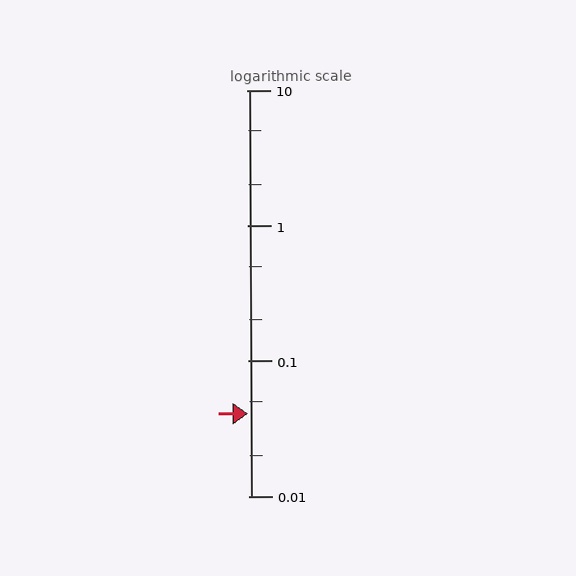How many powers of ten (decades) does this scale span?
The scale spans 3 decades, from 0.01 to 10.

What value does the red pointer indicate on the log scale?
The pointer indicates approximately 0.041.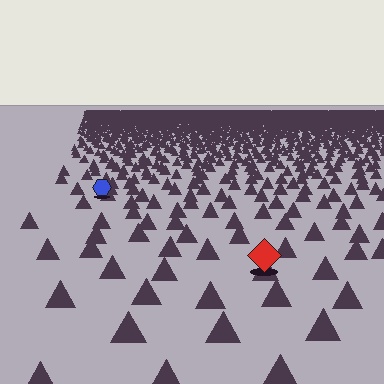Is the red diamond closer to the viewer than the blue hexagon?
Yes. The red diamond is closer — you can tell from the texture gradient: the ground texture is coarser near it.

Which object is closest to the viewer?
The red diamond is closest. The texture marks near it are larger and more spread out.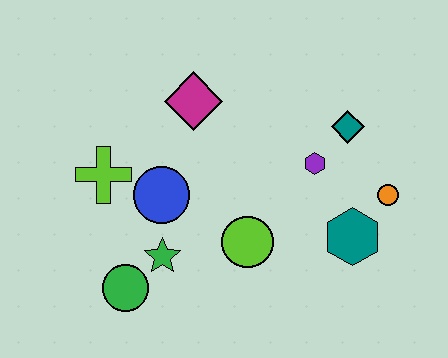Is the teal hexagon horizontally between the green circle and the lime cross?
No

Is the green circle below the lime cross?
Yes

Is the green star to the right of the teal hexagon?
No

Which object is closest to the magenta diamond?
The blue circle is closest to the magenta diamond.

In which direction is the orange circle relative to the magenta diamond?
The orange circle is to the right of the magenta diamond.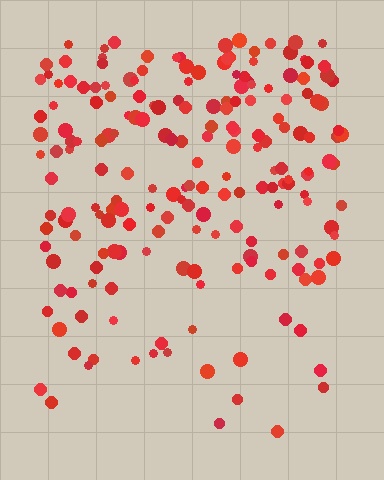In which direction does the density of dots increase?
From bottom to top, with the top side densest.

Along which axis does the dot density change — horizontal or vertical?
Vertical.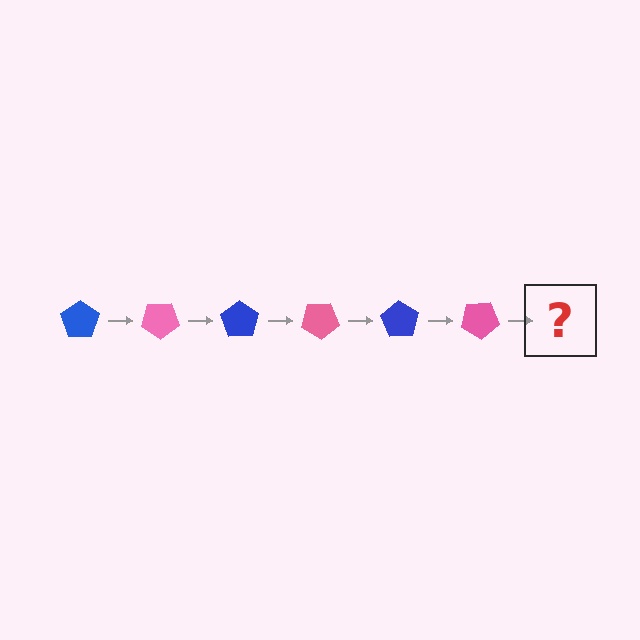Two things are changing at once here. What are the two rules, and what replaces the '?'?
The two rules are that it rotates 35 degrees each step and the color cycles through blue and pink. The '?' should be a blue pentagon, rotated 210 degrees from the start.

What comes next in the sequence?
The next element should be a blue pentagon, rotated 210 degrees from the start.